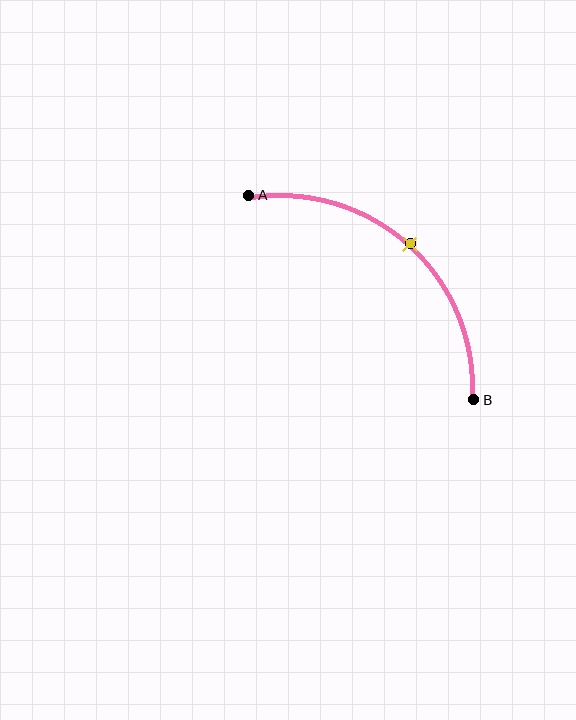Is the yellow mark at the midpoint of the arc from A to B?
Yes. The yellow mark lies on the arc at equal arc-length from both A and B — it is the arc midpoint.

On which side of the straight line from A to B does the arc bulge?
The arc bulges above and to the right of the straight line connecting A and B.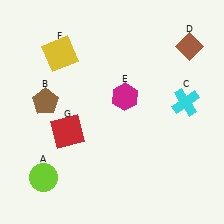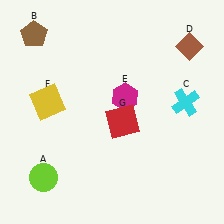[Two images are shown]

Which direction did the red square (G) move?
The red square (G) moved right.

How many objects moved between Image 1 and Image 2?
3 objects moved between the two images.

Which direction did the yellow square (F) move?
The yellow square (F) moved down.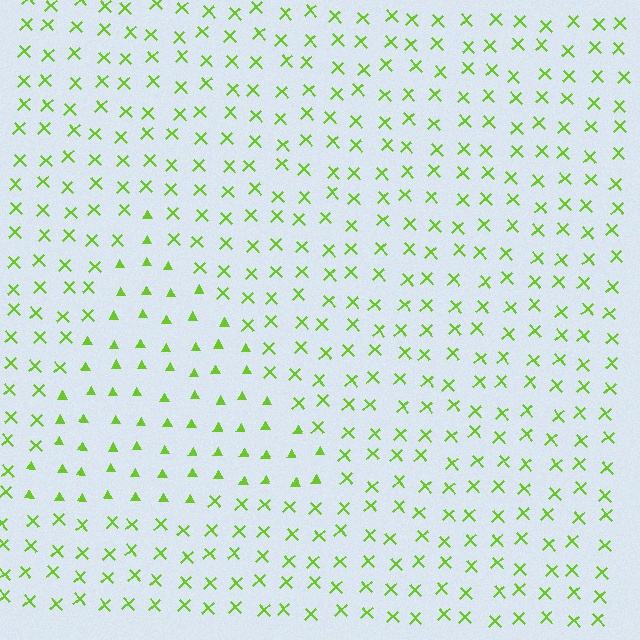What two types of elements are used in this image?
The image uses triangles inside the triangle region and X marks outside it.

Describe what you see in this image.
The image is filled with small lime elements arranged in a uniform grid. A triangle-shaped region contains triangles, while the surrounding area contains X marks. The boundary is defined purely by the change in element shape.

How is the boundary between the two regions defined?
The boundary is defined by a change in element shape: triangles inside vs. X marks outside. All elements share the same color and spacing.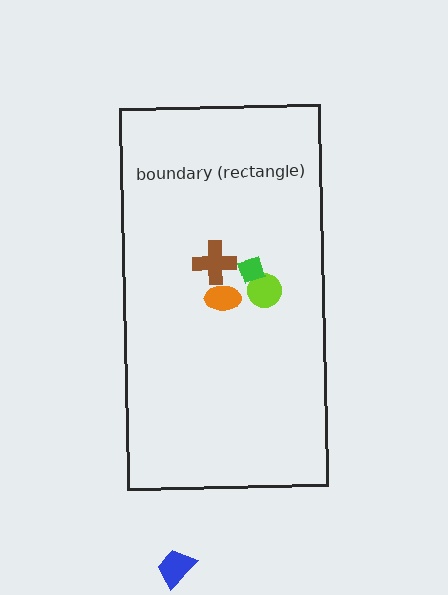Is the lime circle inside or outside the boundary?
Inside.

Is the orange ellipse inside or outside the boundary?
Inside.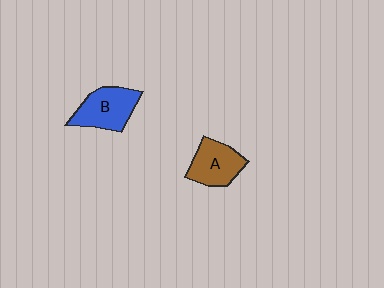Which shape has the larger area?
Shape B (blue).